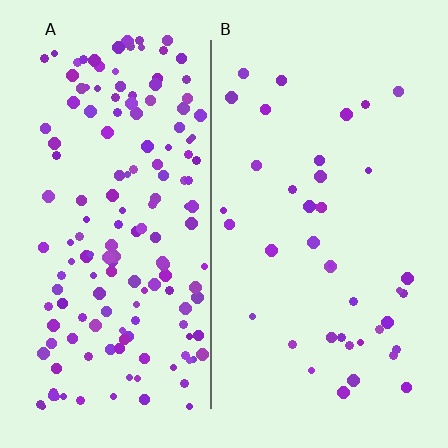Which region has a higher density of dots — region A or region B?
A (the left).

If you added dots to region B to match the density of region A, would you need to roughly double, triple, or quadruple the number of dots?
Approximately quadruple.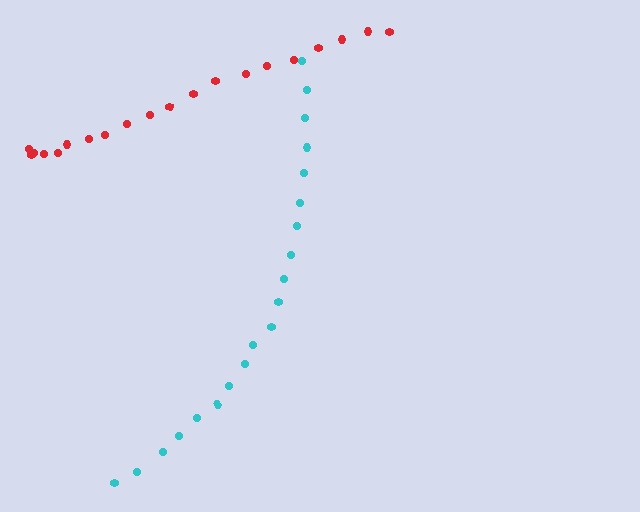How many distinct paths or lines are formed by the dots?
There are 2 distinct paths.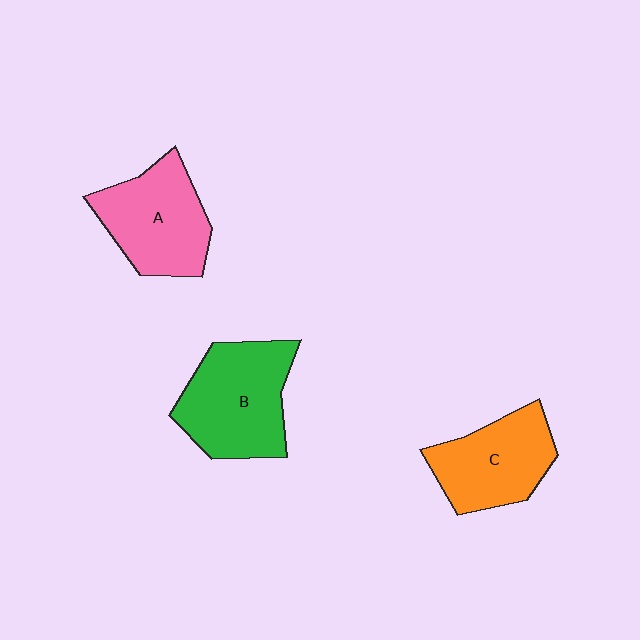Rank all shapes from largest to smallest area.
From largest to smallest: B (green), A (pink), C (orange).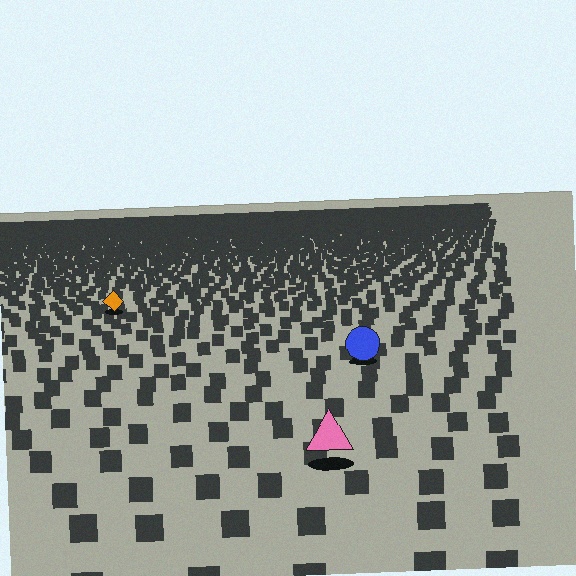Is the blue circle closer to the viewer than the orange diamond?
Yes. The blue circle is closer — you can tell from the texture gradient: the ground texture is coarser near it.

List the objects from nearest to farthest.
From nearest to farthest: the pink triangle, the blue circle, the orange diamond.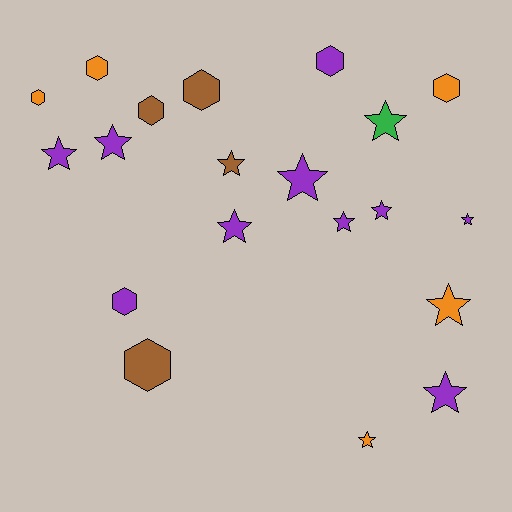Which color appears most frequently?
Purple, with 10 objects.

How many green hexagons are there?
There are no green hexagons.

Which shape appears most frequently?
Star, with 12 objects.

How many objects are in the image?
There are 20 objects.